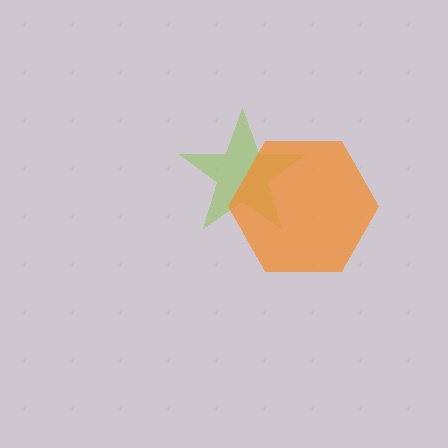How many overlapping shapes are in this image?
There are 2 overlapping shapes in the image.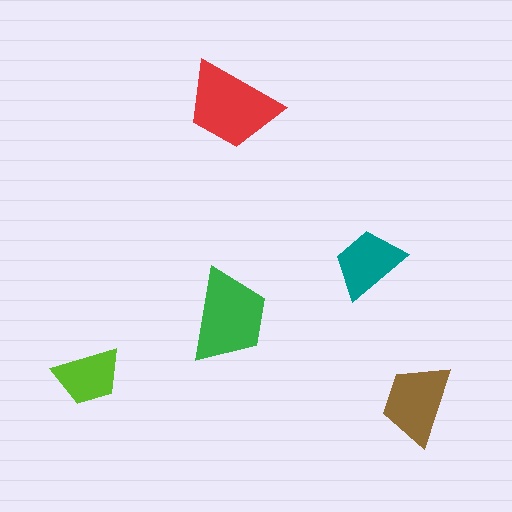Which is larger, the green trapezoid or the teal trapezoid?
The green one.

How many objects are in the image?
There are 5 objects in the image.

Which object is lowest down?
The brown trapezoid is bottommost.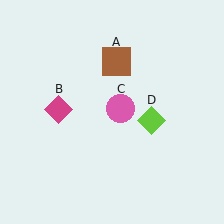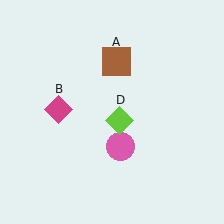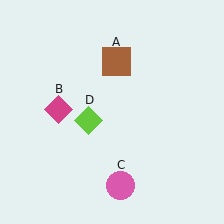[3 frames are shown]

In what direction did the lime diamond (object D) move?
The lime diamond (object D) moved left.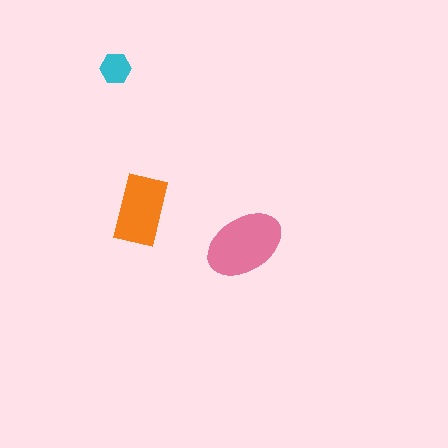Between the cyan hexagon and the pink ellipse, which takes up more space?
The pink ellipse.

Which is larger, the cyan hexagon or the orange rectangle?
The orange rectangle.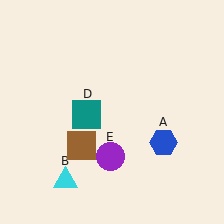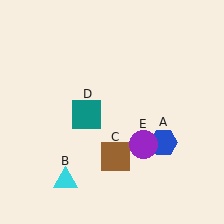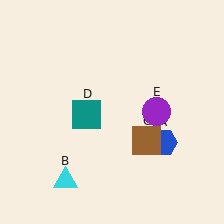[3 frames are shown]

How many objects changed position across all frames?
2 objects changed position: brown square (object C), purple circle (object E).